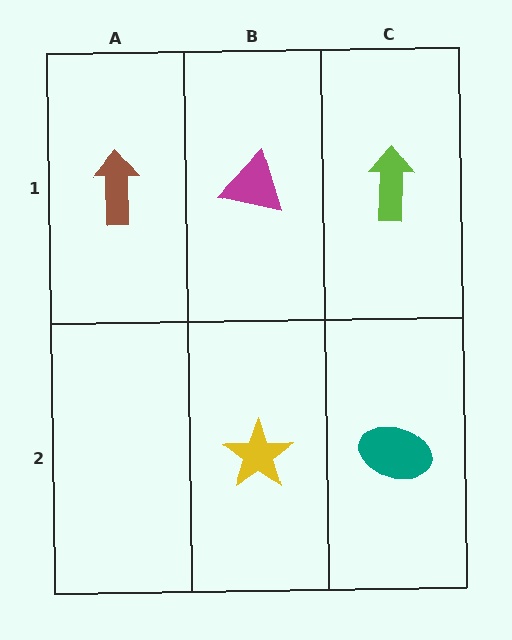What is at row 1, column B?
A magenta triangle.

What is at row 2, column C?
A teal ellipse.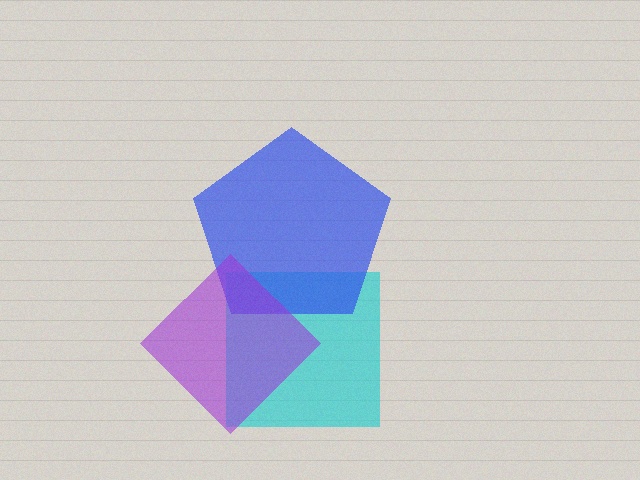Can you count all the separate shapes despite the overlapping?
Yes, there are 3 separate shapes.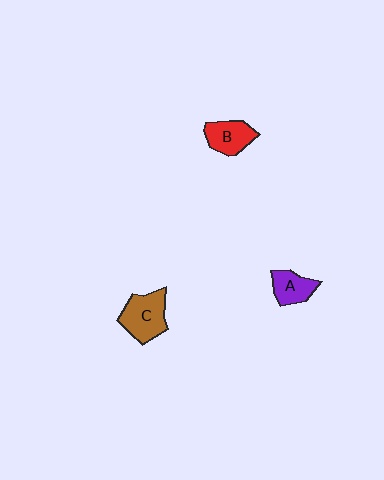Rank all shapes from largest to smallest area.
From largest to smallest: C (brown), B (red), A (purple).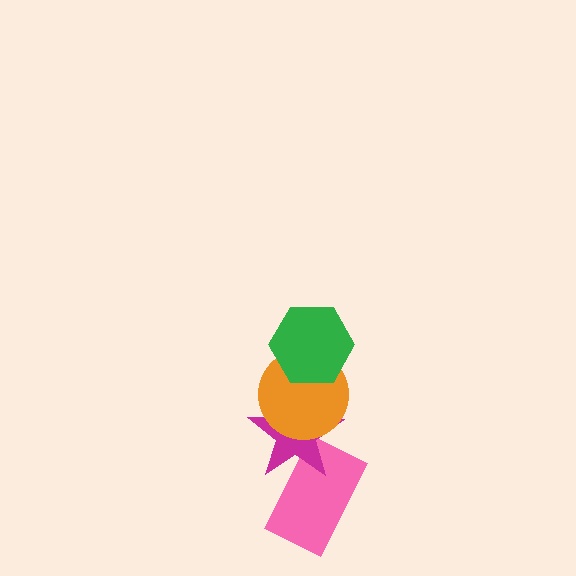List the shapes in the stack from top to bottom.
From top to bottom: the green hexagon, the orange circle, the magenta star, the pink rectangle.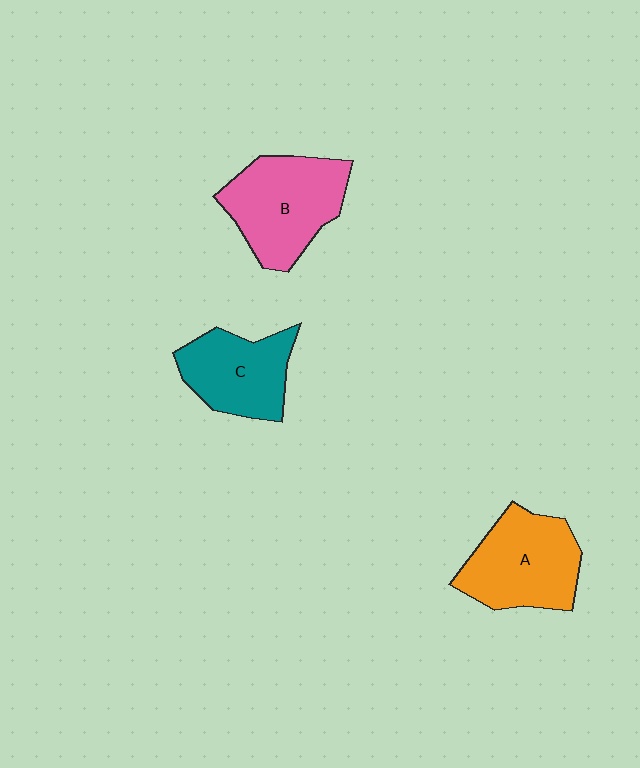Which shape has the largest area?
Shape B (pink).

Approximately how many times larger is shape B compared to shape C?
Approximately 1.3 times.